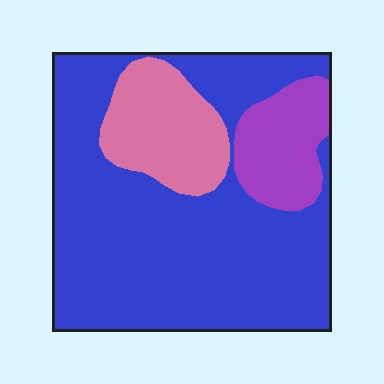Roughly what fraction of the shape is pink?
Pink takes up less than a sixth of the shape.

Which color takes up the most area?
Blue, at roughly 70%.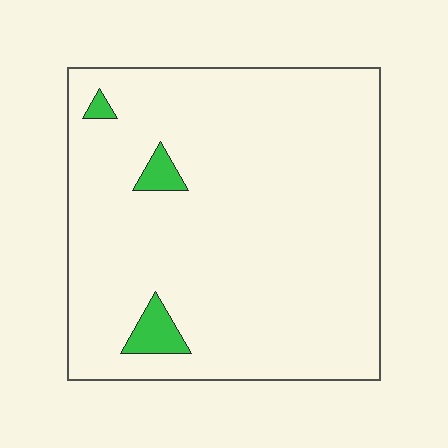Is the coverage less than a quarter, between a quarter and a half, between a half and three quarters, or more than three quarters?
Less than a quarter.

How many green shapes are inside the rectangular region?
3.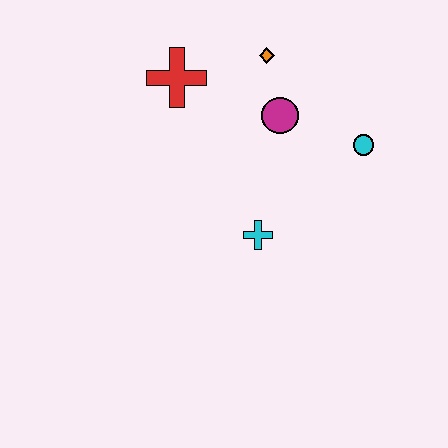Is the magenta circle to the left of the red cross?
No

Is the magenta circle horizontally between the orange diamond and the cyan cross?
No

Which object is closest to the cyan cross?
The magenta circle is closest to the cyan cross.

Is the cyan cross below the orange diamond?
Yes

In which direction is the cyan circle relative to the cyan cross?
The cyan circle is to the right of the cyan cross.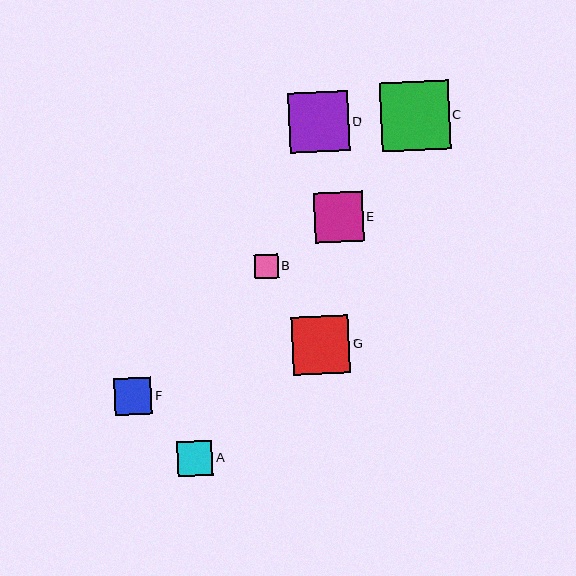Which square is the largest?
Square C is the largest with a size of approximately 69 pixels.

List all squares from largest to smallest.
From largest to smallest: C, D, G, E, F, A, B.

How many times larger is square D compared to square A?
Square D is approximately 1.7 times the size of square A.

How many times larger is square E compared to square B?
Square E is approximately 2.0 times the size of square B.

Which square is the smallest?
Square B is the smallest with a size of approximately 24 pixels.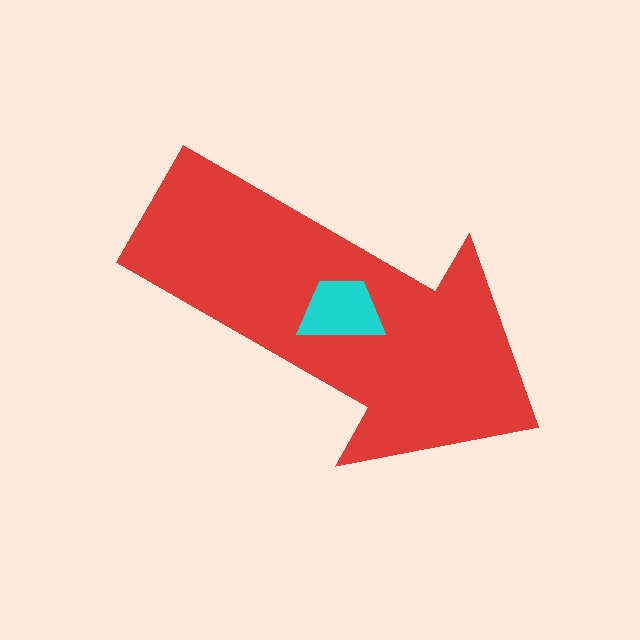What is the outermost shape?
The red arrow.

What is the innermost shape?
The cyan trapezoid.